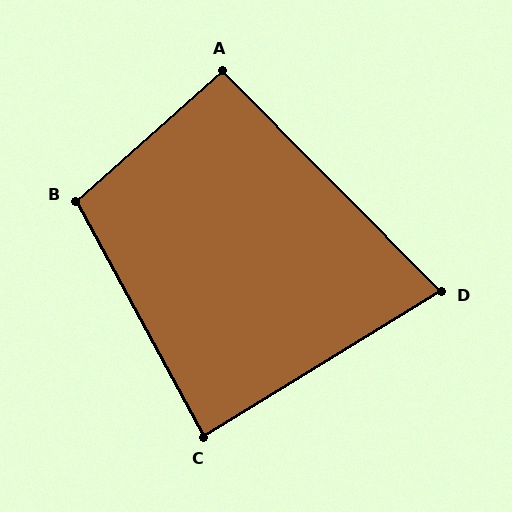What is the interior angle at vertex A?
Approximately 93 degrees (approximately right).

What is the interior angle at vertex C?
Approximately 87 degrees (approximately right).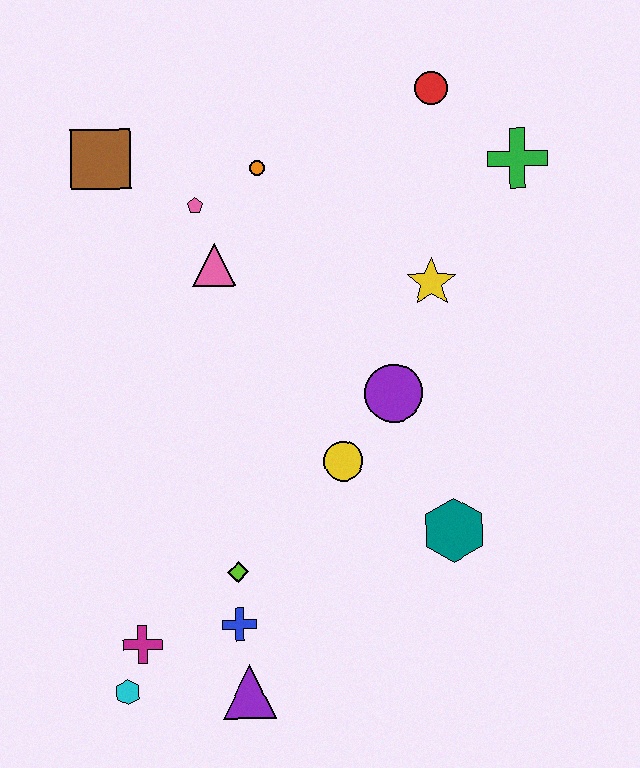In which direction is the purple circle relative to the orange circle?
The purple circle is below the orange circle.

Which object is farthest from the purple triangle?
The red circle is farthest from the purple triangle.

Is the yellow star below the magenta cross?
No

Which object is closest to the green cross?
The red circle is closest to the green cross.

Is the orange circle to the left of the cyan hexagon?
No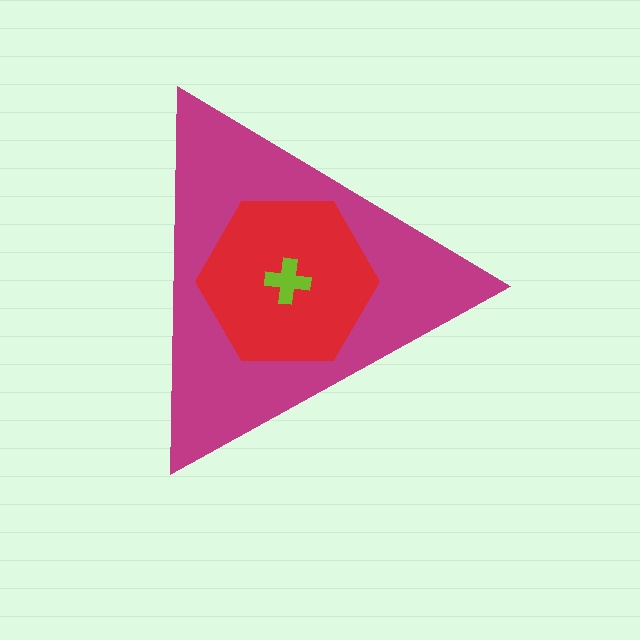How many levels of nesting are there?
3.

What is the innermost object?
The lime cross.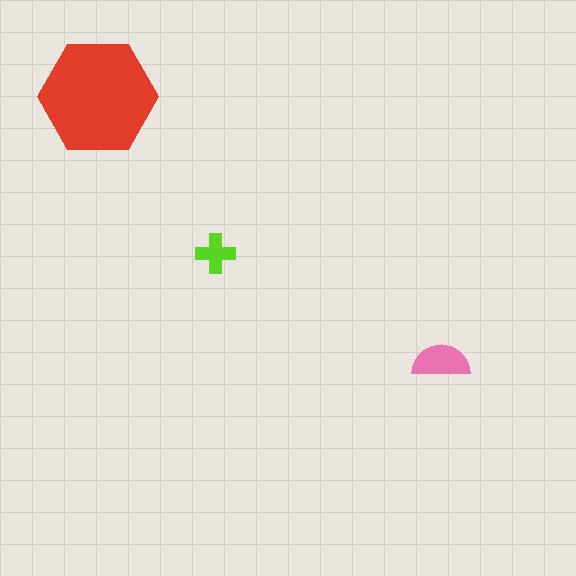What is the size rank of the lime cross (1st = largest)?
3rd.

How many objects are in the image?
There are 3 objects in the image.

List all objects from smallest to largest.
The lime cross, the pink semicircle, the red hexagon.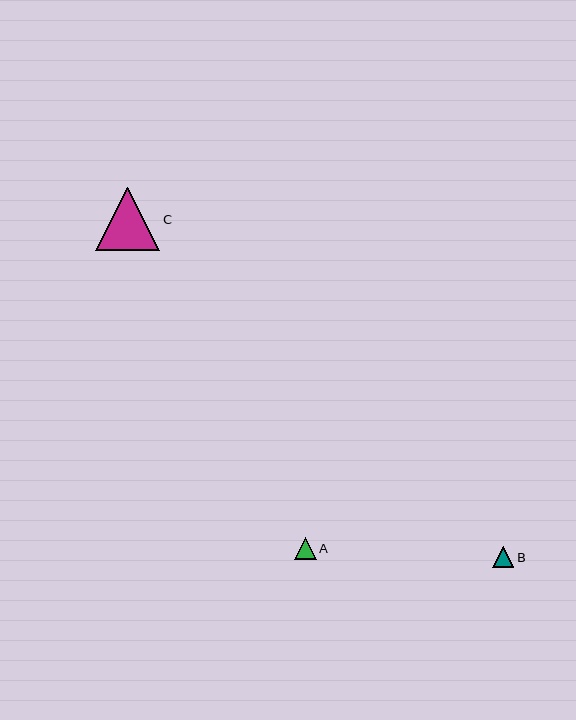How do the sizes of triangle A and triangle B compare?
Triangle A and triangle B are approximately the same size.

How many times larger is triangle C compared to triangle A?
Triangle C is approximately 2.9 times the size of triangle A.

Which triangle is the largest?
Triangle C is the largest with a size of approximately 64 pixels.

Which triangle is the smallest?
Triangle B is the smallest with a size of approximately 21 pixels.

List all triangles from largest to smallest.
From largest to smallest: C, A, B.